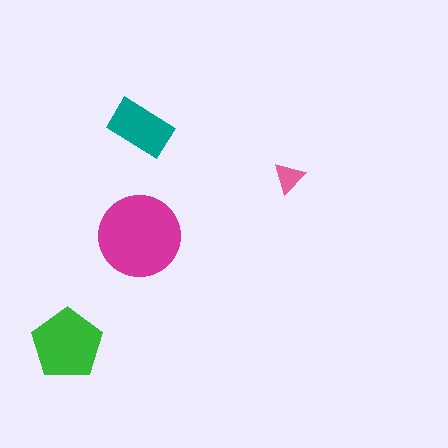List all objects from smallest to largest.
The pink triangle, the teal rectangle, the green pentagon, the magenta circle.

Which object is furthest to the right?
The pink triangle is rightmost.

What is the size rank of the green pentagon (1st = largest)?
2nd.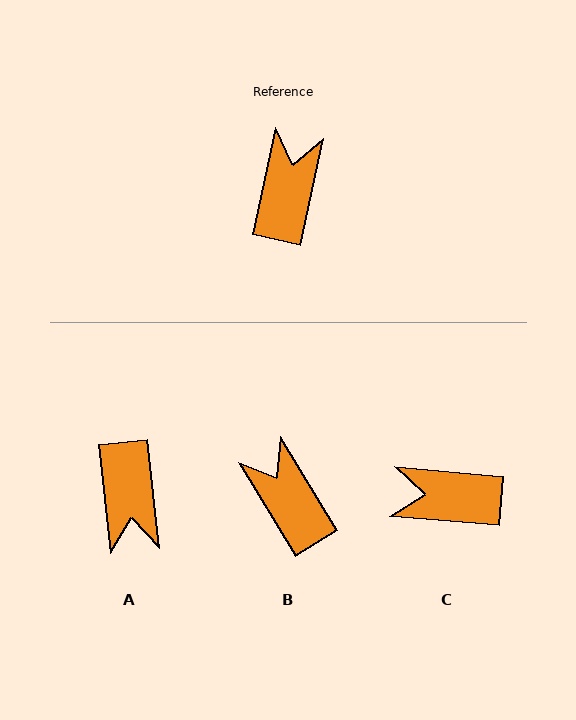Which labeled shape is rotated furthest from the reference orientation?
A, about 161 degrees away.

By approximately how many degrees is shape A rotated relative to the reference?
Approximately 161 degrees clockwise.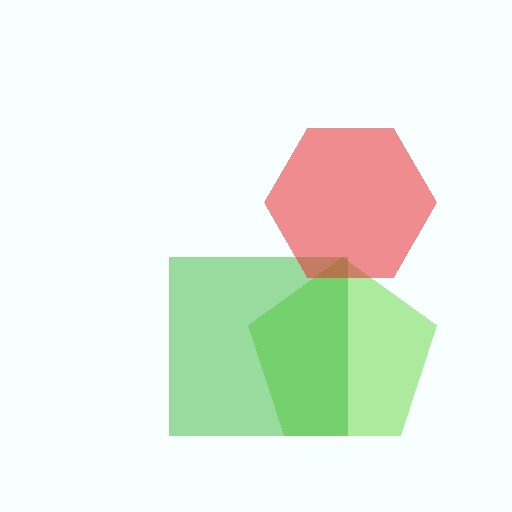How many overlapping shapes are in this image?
There are 3 overlapping shapes in the image.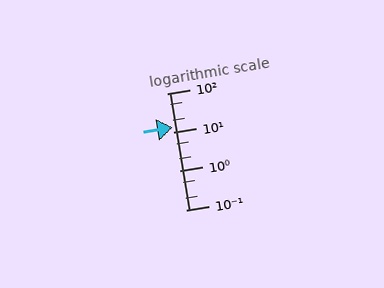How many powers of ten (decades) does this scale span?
The scale spans 3 decades, from 0.1 to 100.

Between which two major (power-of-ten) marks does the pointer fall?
The pointer is between 10 and 100.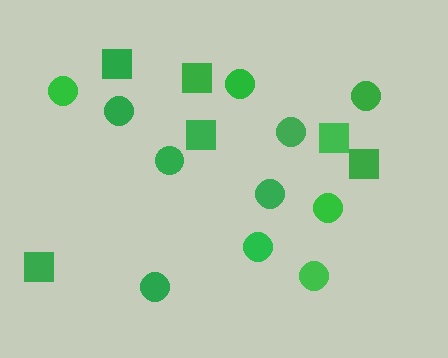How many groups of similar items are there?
There are 2 groups: one group of circles (11) and one group of squares (6).